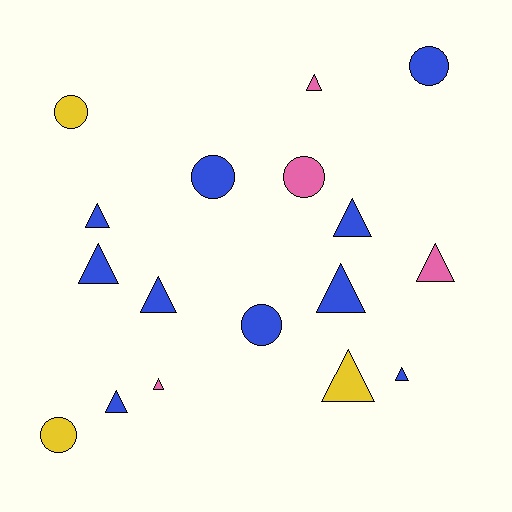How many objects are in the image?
There are 17 objects.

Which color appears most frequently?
Blue, with 10 objects.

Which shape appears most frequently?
Triangle, with 11 objects.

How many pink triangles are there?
There are 3 pink triangles.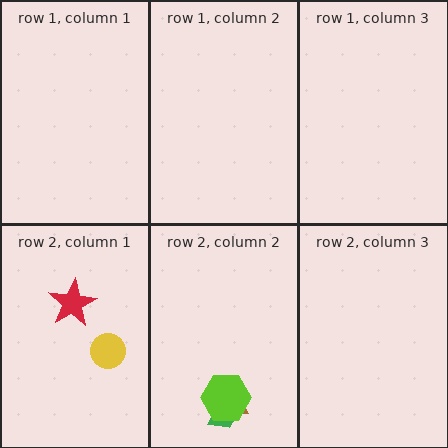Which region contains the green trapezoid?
The row 2, column 2 region.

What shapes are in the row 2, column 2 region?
The brown triangle, the green trapezoid, the lime hexagon.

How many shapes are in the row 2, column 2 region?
3.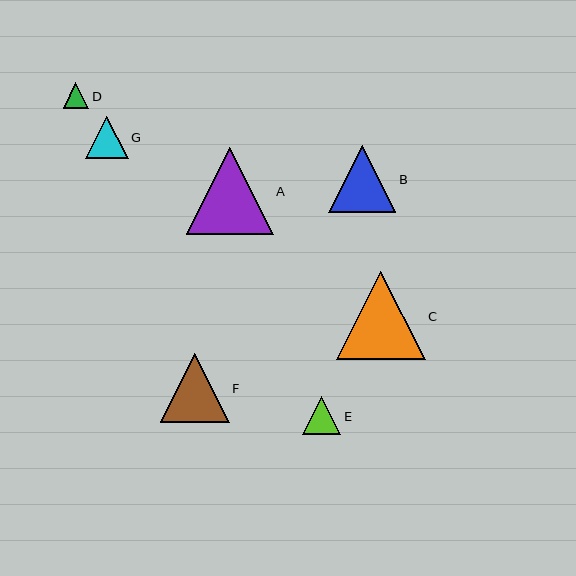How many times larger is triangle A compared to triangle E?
Triangle A is approximately 2.3 times the size of triangle E.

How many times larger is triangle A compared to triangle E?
Triangle A is approximately 2.3 times the size of triangle E.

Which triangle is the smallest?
Triangle D is the smallest with a size of approximately 25 pixels.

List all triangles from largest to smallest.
From largest to smallest: C, A, F, B, G, E, D.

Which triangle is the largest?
Triangle C is the largest with a size of approximately 88 pixels.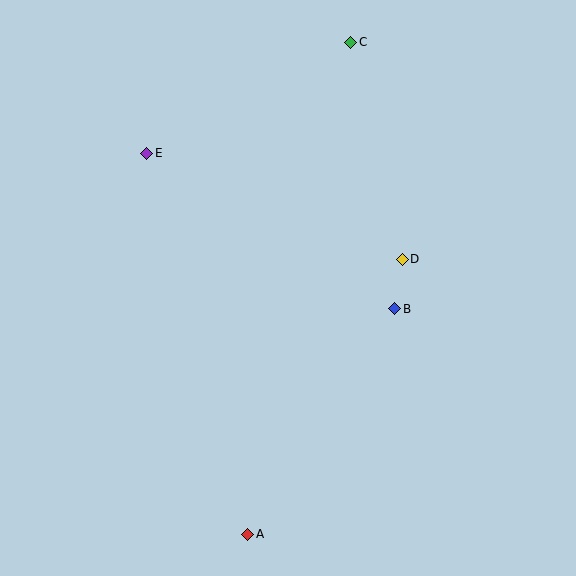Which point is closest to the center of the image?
Point B at (395, 309) is closest to the center.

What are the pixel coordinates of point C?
Point C is at (351, 42).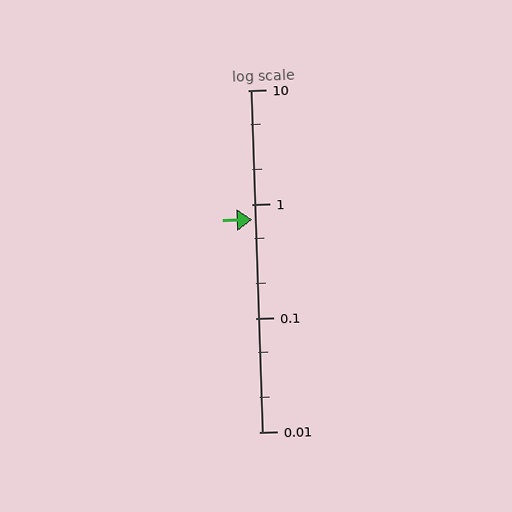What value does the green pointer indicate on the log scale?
The pointer indicates approximately 0.73.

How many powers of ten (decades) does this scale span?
The scale spans 3 decades, from 0.01 to 10.